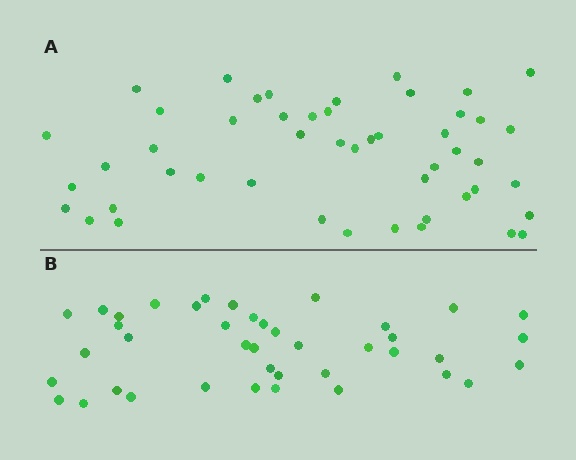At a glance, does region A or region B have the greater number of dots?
Region A (the top region) has more dots.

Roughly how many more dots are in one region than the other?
Region A has roughly 8 or so more dots than region B.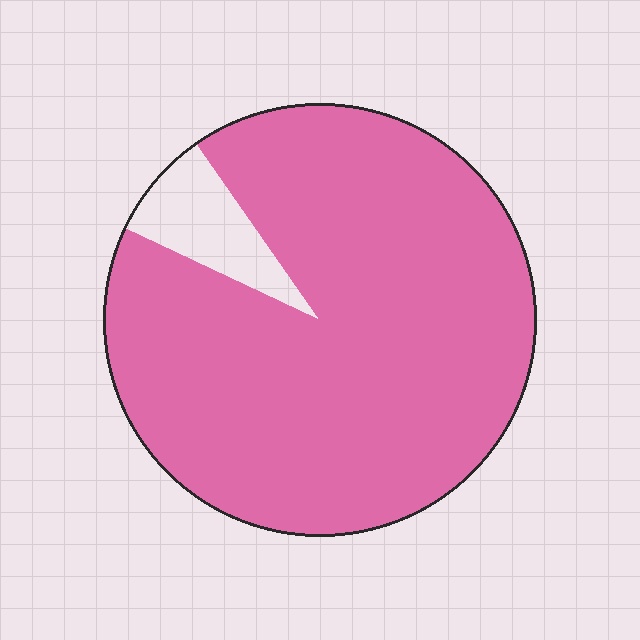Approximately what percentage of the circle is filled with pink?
Approximately 90%.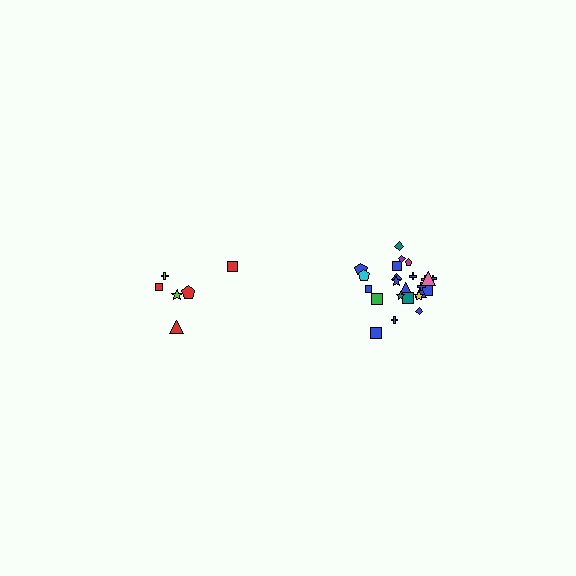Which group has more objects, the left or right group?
The right group.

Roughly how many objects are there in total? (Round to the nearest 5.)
Roughly 30 objects in total.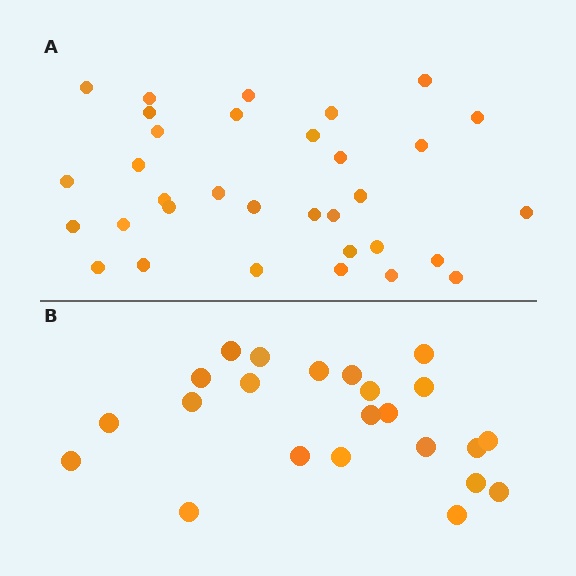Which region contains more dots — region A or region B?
Region A (the top region) has more dots.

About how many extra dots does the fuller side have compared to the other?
Region A has roughly 10 or so more dots than region B.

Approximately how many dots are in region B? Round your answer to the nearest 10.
About 20 dots. (The exact count is 23, which rounds to 20.)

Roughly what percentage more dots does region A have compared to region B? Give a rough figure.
About 45% more.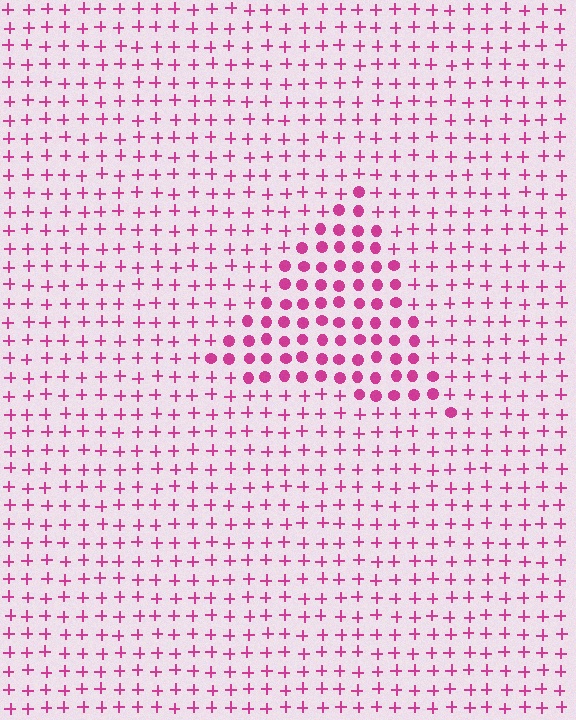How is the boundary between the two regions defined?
The boundary is defined by a change in element shape: circles inside vs. plus signs outside. All elements share the same color and spacing.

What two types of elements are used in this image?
The image uses circles inside the triangle region and plus signs outside it.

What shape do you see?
I see a triangle.